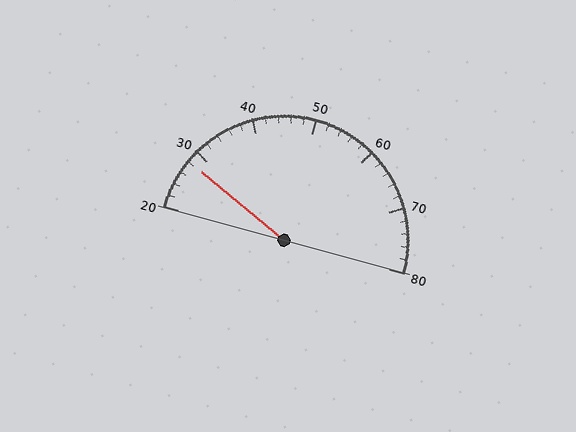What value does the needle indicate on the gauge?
The needle indicates approximately 28.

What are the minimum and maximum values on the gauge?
The gauge ranges from 20 to 80.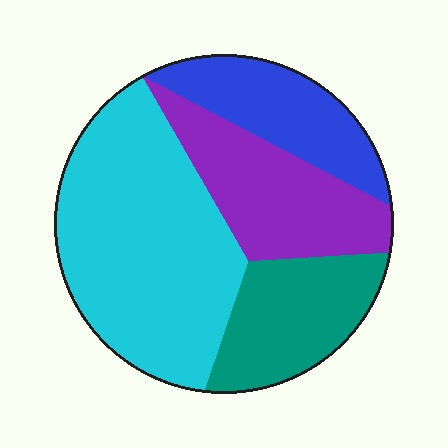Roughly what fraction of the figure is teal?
Teal takes up about one fifth (1/5) of the figure.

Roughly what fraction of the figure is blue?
Blue takes up about one sixth (1/6) of the figure.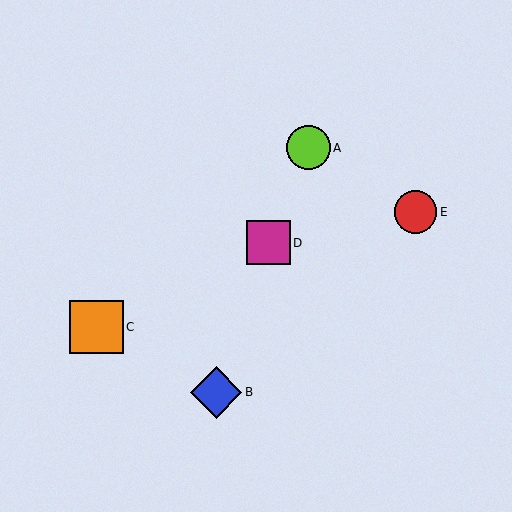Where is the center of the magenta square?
The center of the magenta square is at (268, 243).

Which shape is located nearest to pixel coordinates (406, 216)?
The red circle (labeled E) at (415, 212) is nearest to that location.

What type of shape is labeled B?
Shape B is a blue diamond.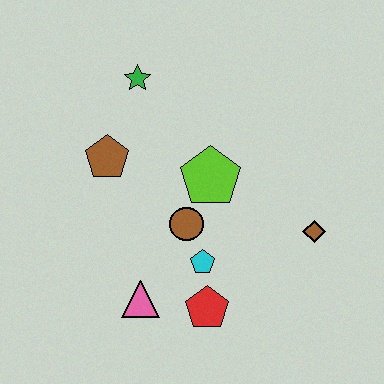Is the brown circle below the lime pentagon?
Yes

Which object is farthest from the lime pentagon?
The pink triangle is farthest from the lime pentagon.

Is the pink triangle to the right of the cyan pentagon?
No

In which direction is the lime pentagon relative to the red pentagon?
The lime pentagon is above the red pentagon.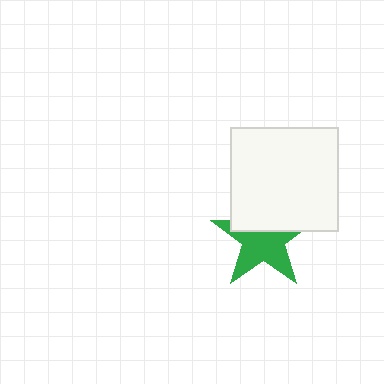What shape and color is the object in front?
The object in front is a white rectangle.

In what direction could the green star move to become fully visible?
The green star could move down. That would shift it out from behind the white rectangle entirely.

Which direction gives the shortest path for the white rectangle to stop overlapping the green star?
Moving up gives the shortest separation.